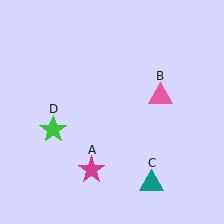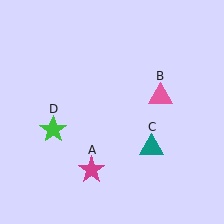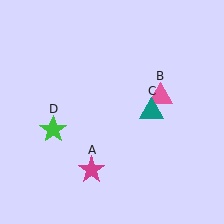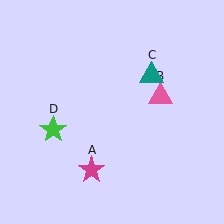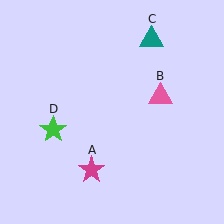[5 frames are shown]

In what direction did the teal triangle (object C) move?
The teal triangle (object C) moved up.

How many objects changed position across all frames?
1 object changed position: teal triangle (object C).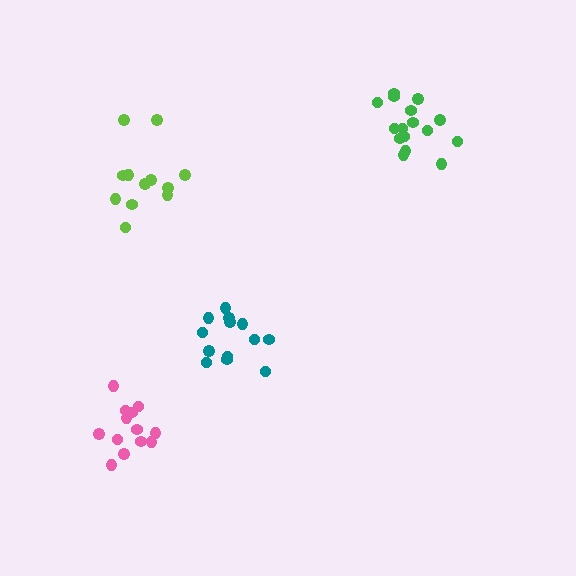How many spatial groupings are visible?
There are 4 spatial groupings.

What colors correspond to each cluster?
The clusters are colored: teal, lime, green, pink.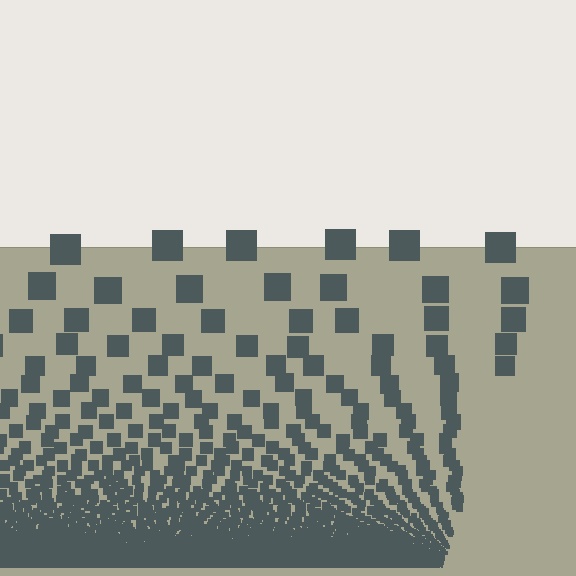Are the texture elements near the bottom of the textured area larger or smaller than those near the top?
Smaller. The gradient is inverted — elements near the bottom are smaller and denser.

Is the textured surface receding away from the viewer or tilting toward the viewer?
The surface appears to tilt toward the viewer. Texture elements get larger and sparser toward the top.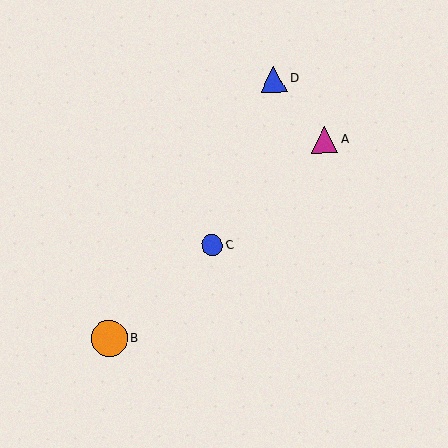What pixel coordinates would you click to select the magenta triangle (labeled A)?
Click at (325, 140) to select the magenta triangle A.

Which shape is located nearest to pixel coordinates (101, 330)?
The orange circle (labeled B) at (109, 339) is nearest to that location.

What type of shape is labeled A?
Shape A is a magenta triangle.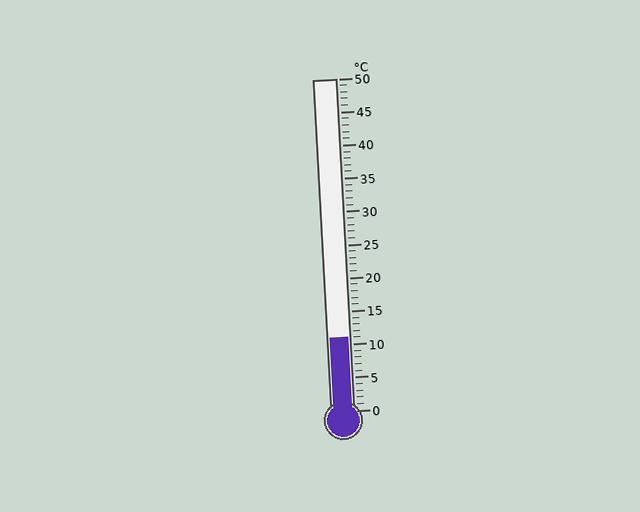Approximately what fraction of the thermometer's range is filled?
The thermometer is filled to approximately 20% of its range.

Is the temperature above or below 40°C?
The temperature is below 40°C.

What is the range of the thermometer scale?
The thermometer scale ranges from 0°C to 50°C.